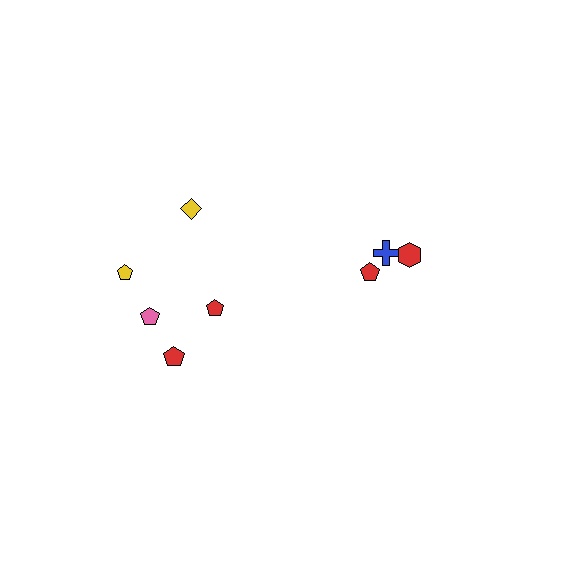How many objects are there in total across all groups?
There are 8 objects.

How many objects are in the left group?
There are 5 objects.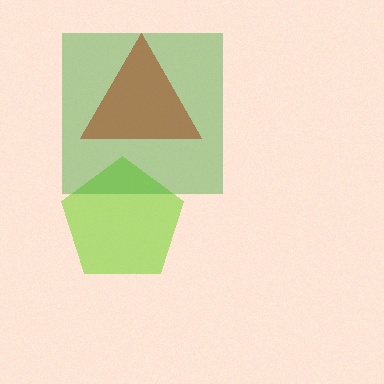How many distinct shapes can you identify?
There are 3 distinct shapes: a red triangle, a lime pentagon, a green square.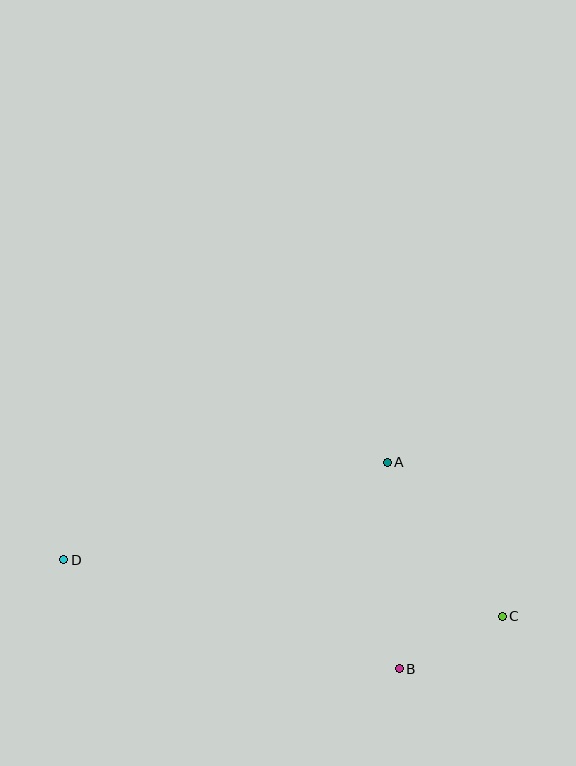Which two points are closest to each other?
Points B and C are closest to each other.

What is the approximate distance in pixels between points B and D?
The distance between B and D is approximately 353 pixels.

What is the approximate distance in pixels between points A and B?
The distance between A and B is approximately 207 pixels.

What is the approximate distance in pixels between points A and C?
The distance between A and C is approximately 192 pixels.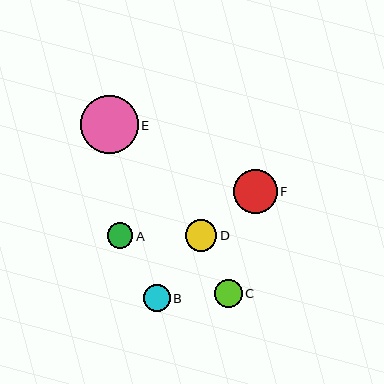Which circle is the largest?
Circle E is the largest with a size of approximately 58 pixels.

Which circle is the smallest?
Circle A is the smallest with a size of approximately 25 pixels.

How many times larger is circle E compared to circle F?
Circle E is approximately 1.3 times the size of circle F.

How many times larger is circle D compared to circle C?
Circle D is approximately 1.1 times the size of circle C.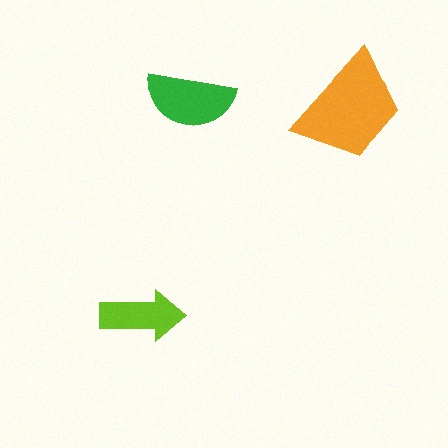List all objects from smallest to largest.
The lime arrow, the green semicircle, the orange trapezoid.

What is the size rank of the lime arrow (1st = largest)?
3rd.